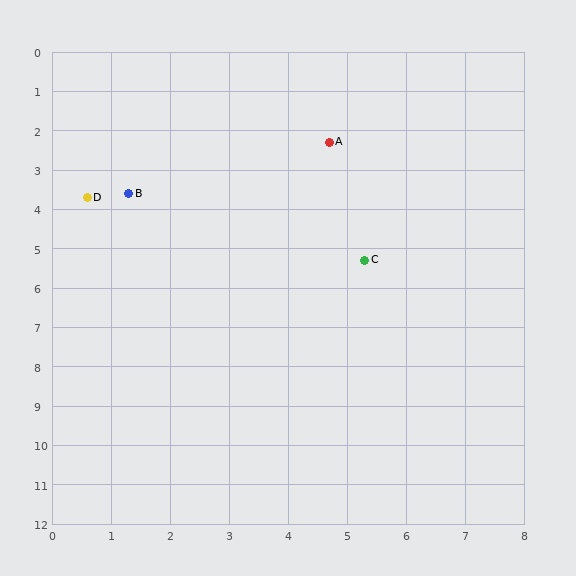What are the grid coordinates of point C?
Point C is at approximately (5.3, 5.3).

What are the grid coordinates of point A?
Point A is at approximately (4.7, 2.3).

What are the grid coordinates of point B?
Point B is at approximately (1.3, 3.6).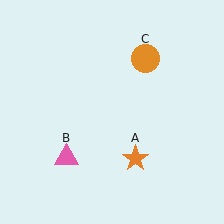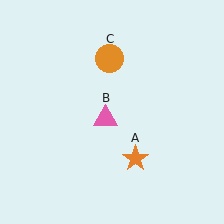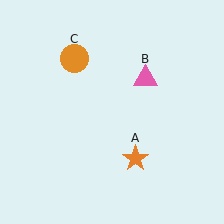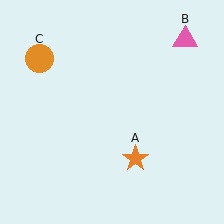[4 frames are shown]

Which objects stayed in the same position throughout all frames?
Orange star (object A) remained stationary.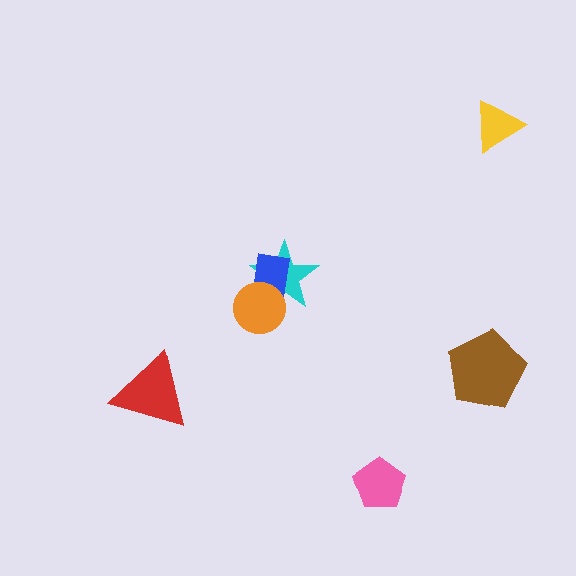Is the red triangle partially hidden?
No, no other shape covers it.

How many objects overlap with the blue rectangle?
2 objects overlap with the blue rectangle.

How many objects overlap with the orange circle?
2 objects overlap with the orange circle.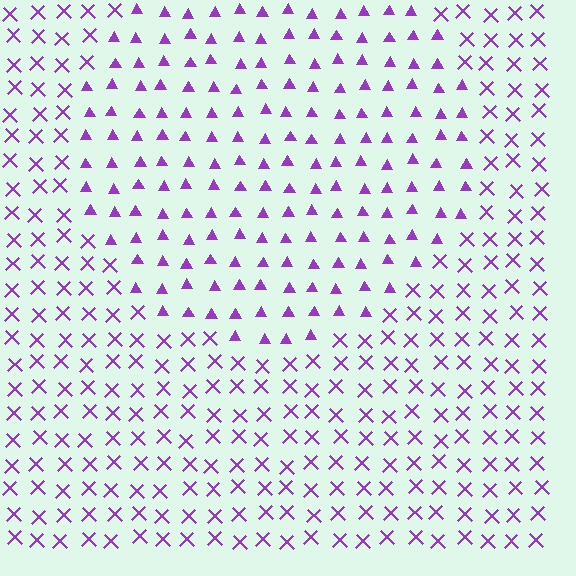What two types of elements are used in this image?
The image uses triangles inside the circle region and X marks outside it.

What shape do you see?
I see a circle.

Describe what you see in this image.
The image is filled with small purple elements arranged in a uniform grid. A circle-shaped region contains triangles, while the surrounding area contains X marks. The boundary is defined purely by the change in element shape.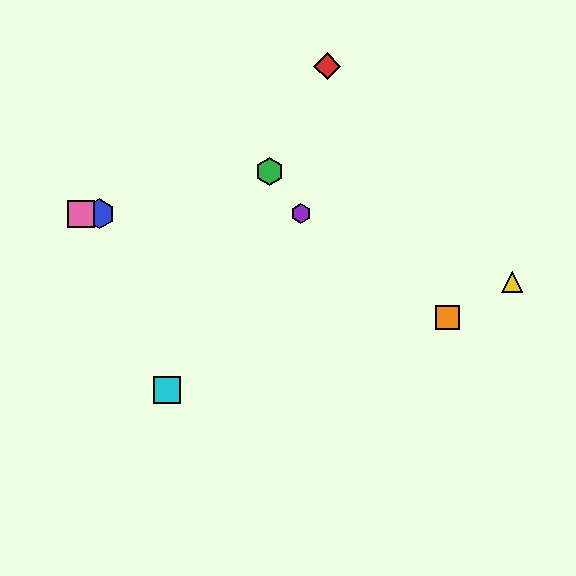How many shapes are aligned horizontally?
3 shapes (the blue hexagon, the purple hexagon, the pink square) are aligned horizontally.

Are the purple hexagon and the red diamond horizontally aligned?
No, the purple hexagon is at y≈214 and the red diamond is at y≈66.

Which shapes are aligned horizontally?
The blue hexagon, the purple hexagon, the pink square are aligned horizontally.